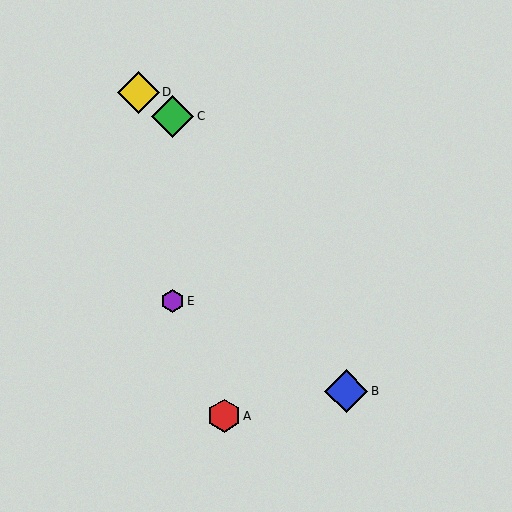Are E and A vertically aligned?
No, E is at x≈173 and A is at x≈224.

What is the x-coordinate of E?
Object E is at x≈173.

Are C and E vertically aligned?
Yes, both are at x≈173.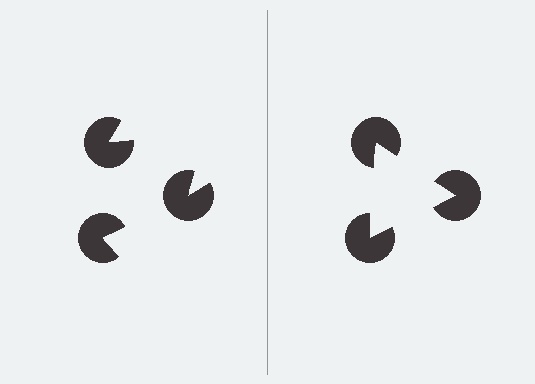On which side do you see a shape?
An illusory triangle appears on the right side. On the left side the wedge cuts are rotated, so no coherent shape forms.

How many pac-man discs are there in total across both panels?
6 — 3 on each side.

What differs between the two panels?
The pac-man discs are positioned identically on both sides; only the wedge orientations differ. On the right they align to a triangle; on the left they are misaligned.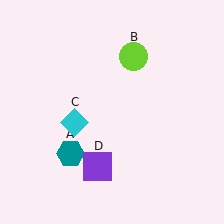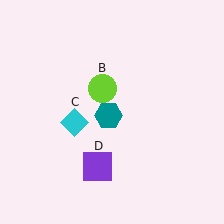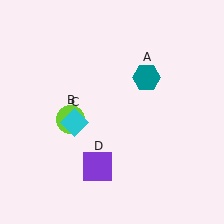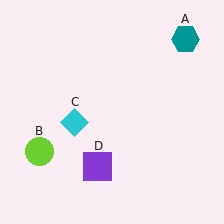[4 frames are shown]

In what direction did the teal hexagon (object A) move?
The teal hexagon (object A) moved up and to the right.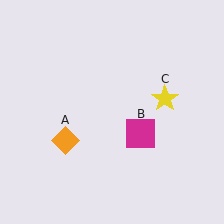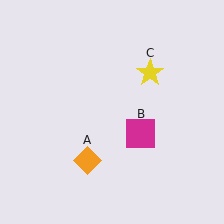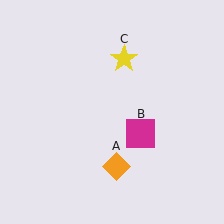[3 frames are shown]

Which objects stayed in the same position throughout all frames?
Magenta square (object B) remained stationary.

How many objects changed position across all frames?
2 objects changed position: orange diamond (object A), yellow star (object C).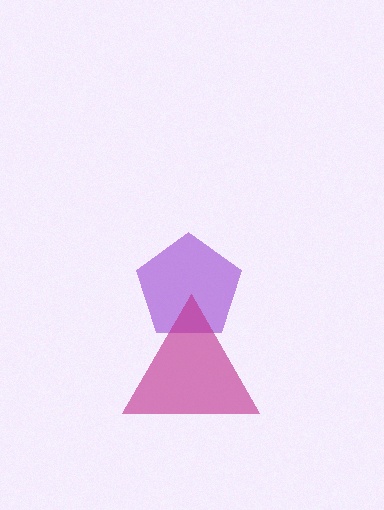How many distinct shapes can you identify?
There are 2 distinct shapes: a purple pentagon, a magenta triangle.